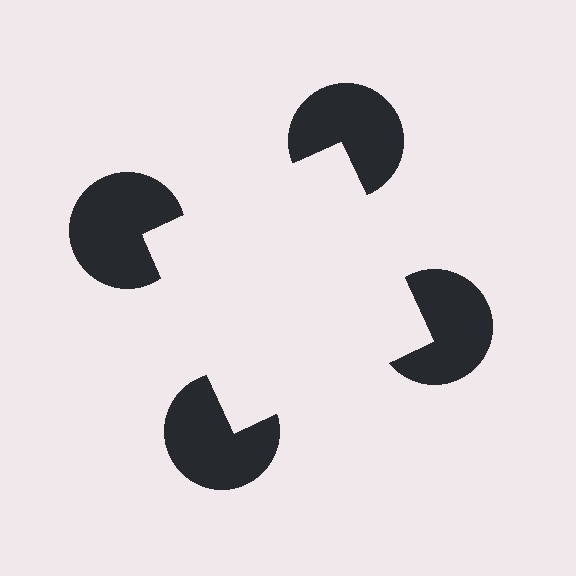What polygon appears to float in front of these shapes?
An illusory square — its edges are inferred from the aligned wedge cuts in the pac-man discs, not physically drawn.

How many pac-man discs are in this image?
There are 4 — one at each vertex of the illusory square.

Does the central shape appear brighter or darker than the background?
It typically appears slightly brighter than the background, even though no actual brightness change is drawn.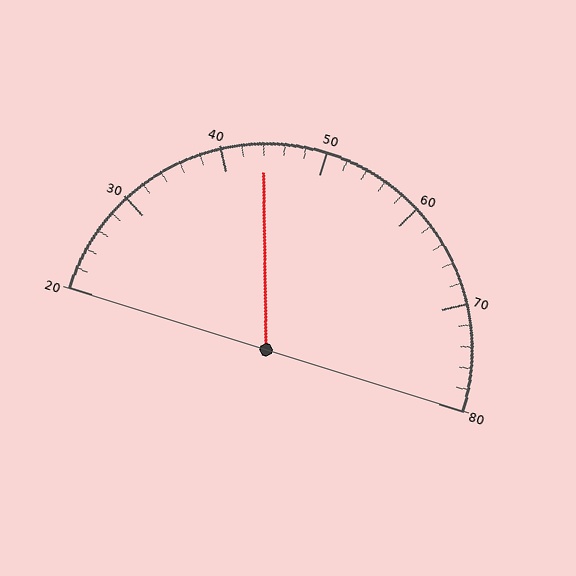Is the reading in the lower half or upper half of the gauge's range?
The reading is in the lower half of the range (20 to 80).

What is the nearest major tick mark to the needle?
The nearest major tick mark is 40.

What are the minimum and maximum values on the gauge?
The gauge ranges from 20 to 80.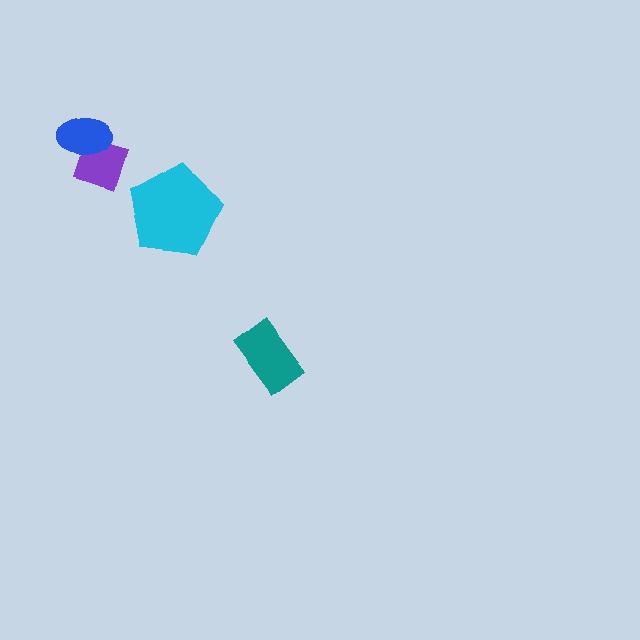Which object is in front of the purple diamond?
The blue ellipse is in front of the purple diamond.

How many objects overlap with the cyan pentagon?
0 objects overlap with the cyan pentagon.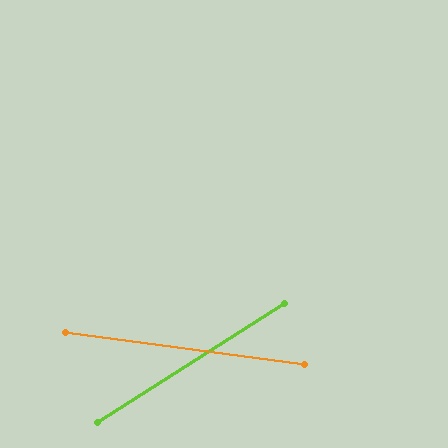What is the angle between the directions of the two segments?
Approximately 40 degrees.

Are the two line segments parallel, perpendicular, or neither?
Neither parallel nor perpendicular — they differ by about 40°.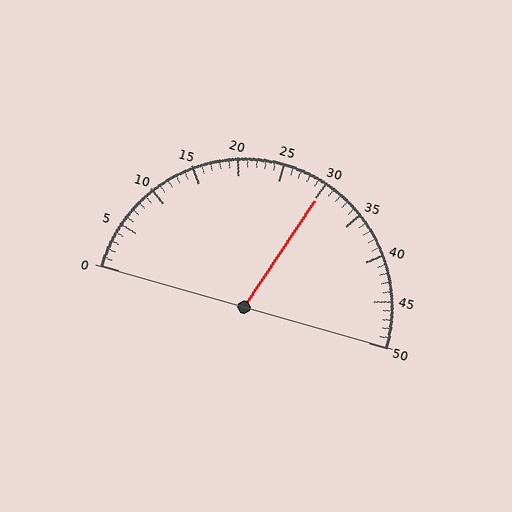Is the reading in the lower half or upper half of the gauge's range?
The reading is in the upper half of the range (0 to 50).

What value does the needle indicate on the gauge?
The needle indicates approximately 30.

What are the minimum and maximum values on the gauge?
The gauge ranges from 0 to 50.